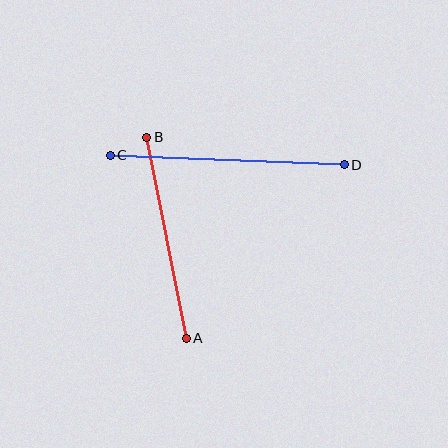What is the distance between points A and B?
The distance is approximately 205 pixels.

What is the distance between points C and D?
The distance is approximately 234 pixels.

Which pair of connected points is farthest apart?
Points C and D are farthest apart.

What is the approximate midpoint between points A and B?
The midpoint is at approximately (166, 238) pixels.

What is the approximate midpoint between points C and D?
The midpoint is at approximately (227, 160) pixels.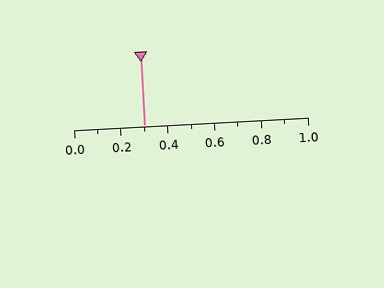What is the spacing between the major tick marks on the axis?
The major ticks are spaced 0.2 apart.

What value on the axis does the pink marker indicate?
The marker indicates approximately 0.3.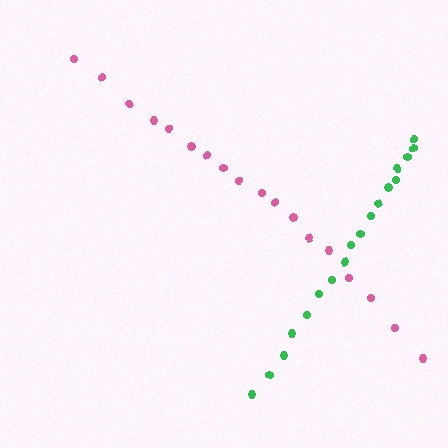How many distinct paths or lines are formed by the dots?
There are 2 distinct paths.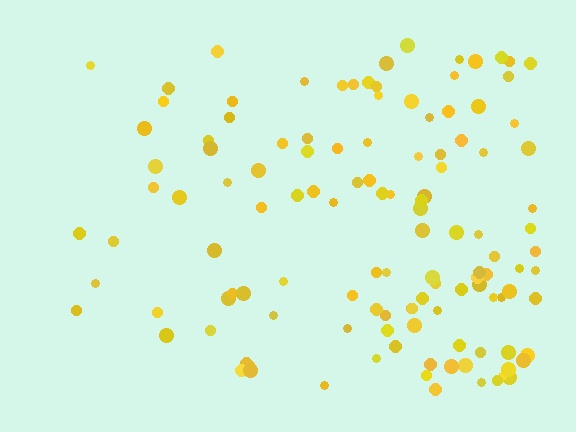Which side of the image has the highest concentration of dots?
The right.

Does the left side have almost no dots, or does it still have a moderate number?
Still a moderate number, just noticeably fewer than the right.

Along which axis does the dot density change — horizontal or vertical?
Horizontal.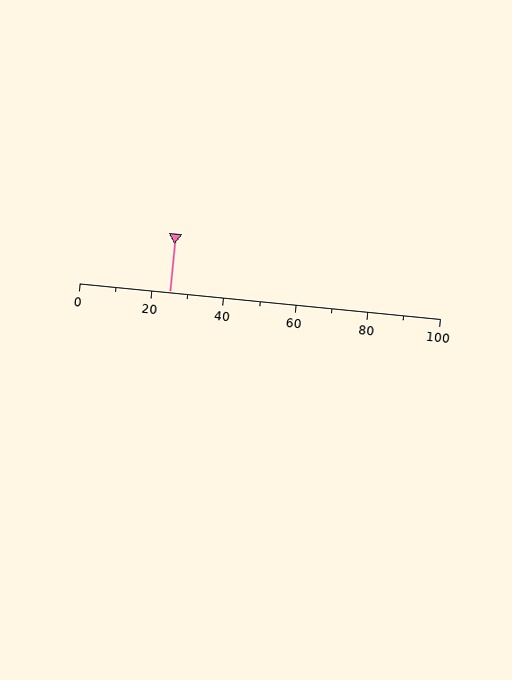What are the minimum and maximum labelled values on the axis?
The axis runs from 0 to 100.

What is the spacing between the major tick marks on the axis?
The major ticks are spaced 20 apart.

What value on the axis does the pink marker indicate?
The marker indicates approximately 25.